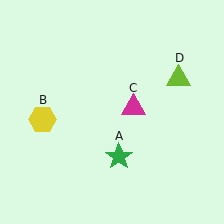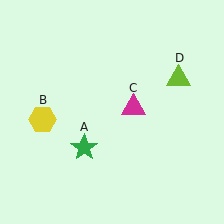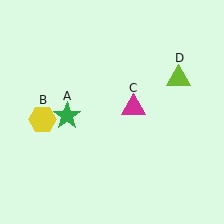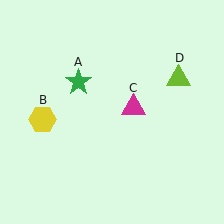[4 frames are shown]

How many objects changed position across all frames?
1 object changed position: green star (object A).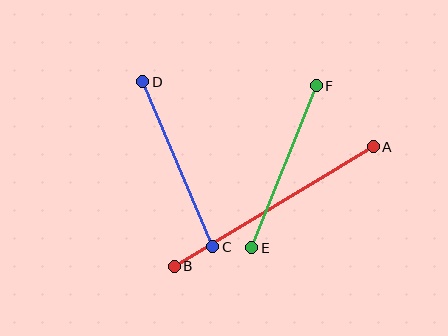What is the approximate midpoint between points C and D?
The midpoint is at approximately (178, 164) pixels.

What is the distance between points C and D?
The distance is approximately 180 pixels.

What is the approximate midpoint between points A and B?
The midpoint is at approximately (274, 206) pixels.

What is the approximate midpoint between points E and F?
The midpoint is at approximately (284, 167) pixels.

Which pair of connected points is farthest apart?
Points A and B are farthest apart.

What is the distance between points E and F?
The distance is approximately 174 pixels.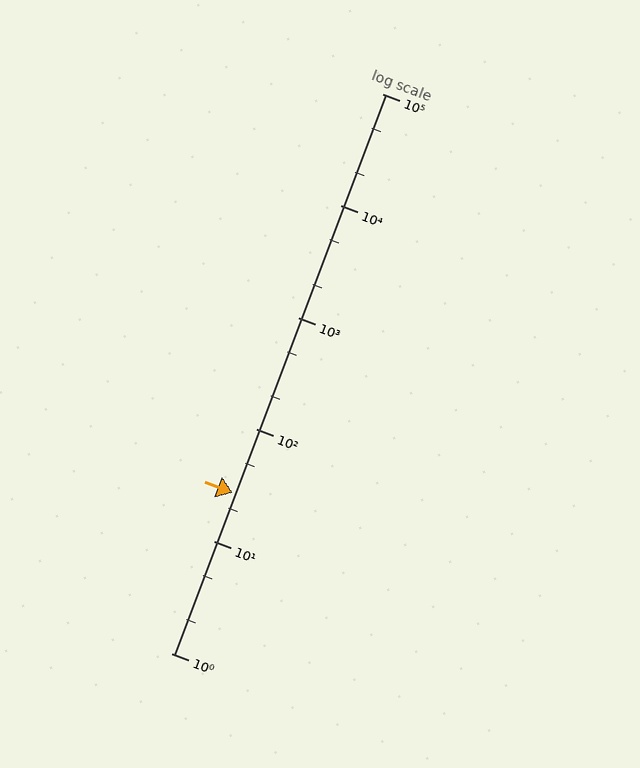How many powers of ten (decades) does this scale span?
The scale spans 5 decades, from 1 to 100000.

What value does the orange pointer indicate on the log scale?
The pointer indicates approximately 27.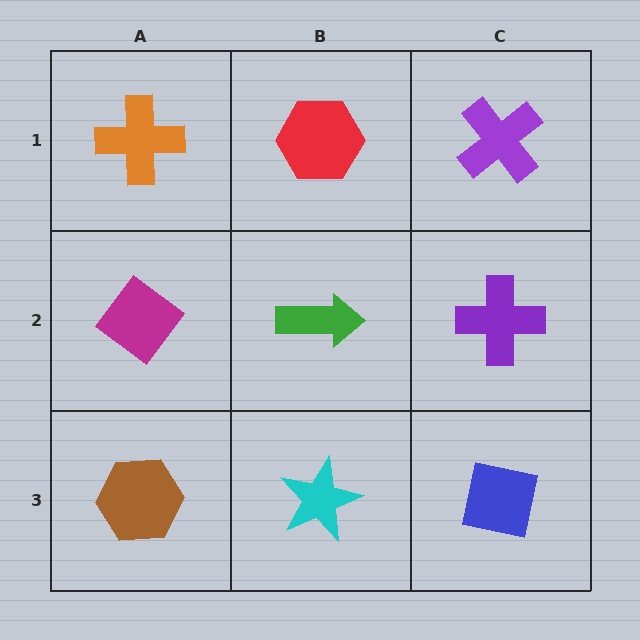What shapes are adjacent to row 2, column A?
An orange cross (row 1, column A), a brown hexagon (row 3, column A), a green arrow (row 2, column B).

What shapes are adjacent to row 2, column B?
A red hexagon (row 1, column B), a cyan star (row 3, column B), a magenta diamond (row 2, column A), a purple cross (row 2, column C).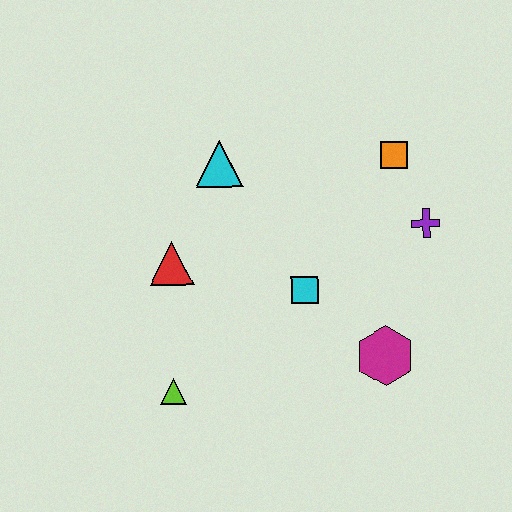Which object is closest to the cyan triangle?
The red triangle is closest to the cyan triangle.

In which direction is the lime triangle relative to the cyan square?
The lime triangle is to the left of the cyan square.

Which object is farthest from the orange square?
The lime triangle is farthest from the orange square.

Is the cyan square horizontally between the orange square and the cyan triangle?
Yes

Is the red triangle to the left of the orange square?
Yes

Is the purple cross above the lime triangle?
Yes